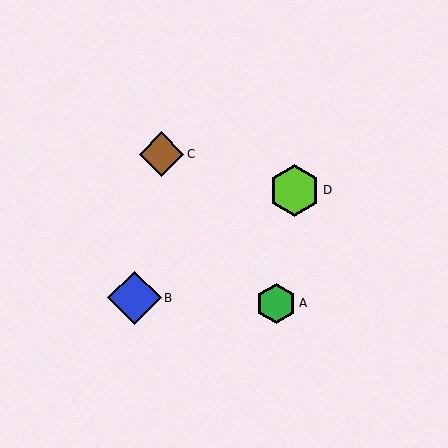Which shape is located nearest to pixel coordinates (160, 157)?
The brown diamond (labeled C) at (161, 154) is nearest to that location.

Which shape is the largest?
The blue diamond (labeled B) is the largest.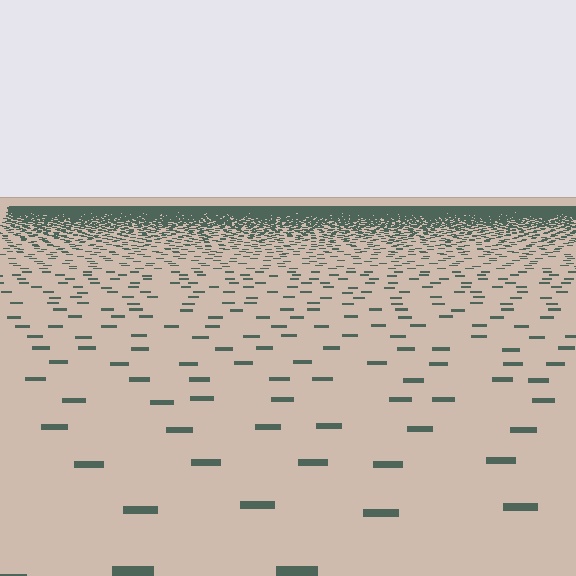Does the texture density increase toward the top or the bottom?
Density increases toward the top.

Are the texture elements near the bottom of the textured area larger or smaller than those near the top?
Larger. Near the bottom, elements are closer to the viewer and appear at a bigger on-screen size.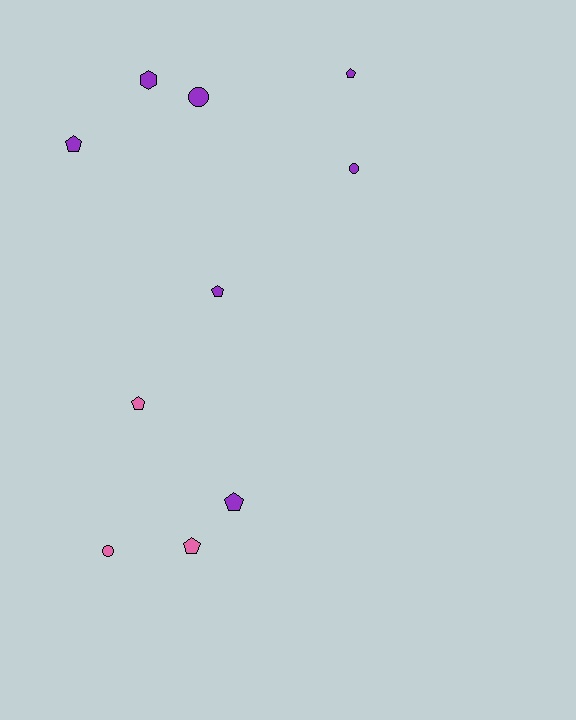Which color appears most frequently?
Purple, with 7 objects.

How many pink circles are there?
There is 1 pink circle.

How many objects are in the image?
There are 10 objects.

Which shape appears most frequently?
Pentagon, with 6 objects.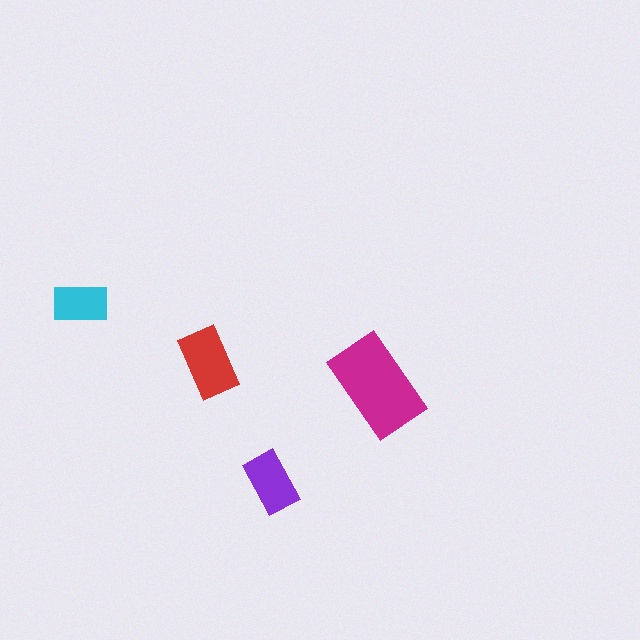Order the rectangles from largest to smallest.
the magenta one, the red one, the purple one, the cyan one.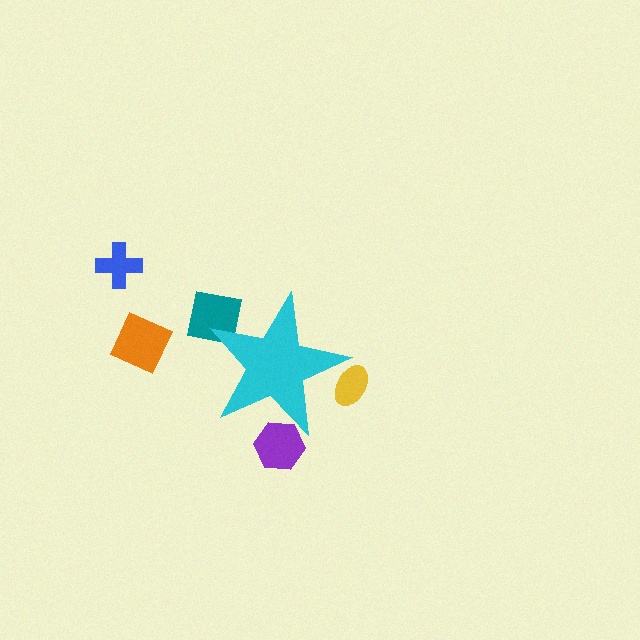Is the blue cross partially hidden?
No, the blue cross is fully visible.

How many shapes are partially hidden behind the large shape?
3 shapes are partially hidden.